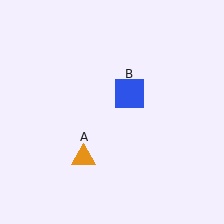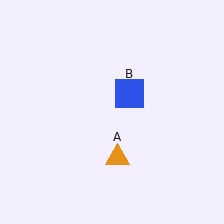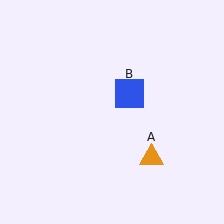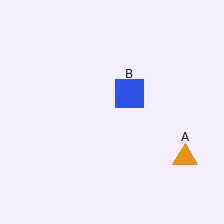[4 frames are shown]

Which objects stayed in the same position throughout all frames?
Blue square (object B) remained stationary.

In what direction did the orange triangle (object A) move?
The orange triangle (object A) moved right.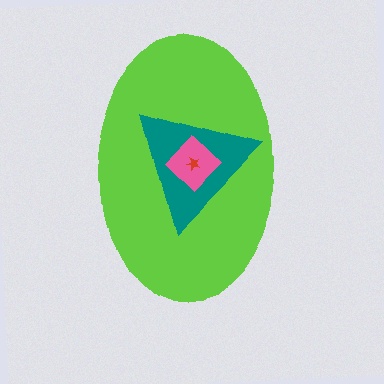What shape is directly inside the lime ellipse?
The teal triangle.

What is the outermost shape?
The lime ellipse.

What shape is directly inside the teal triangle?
The pink diamond.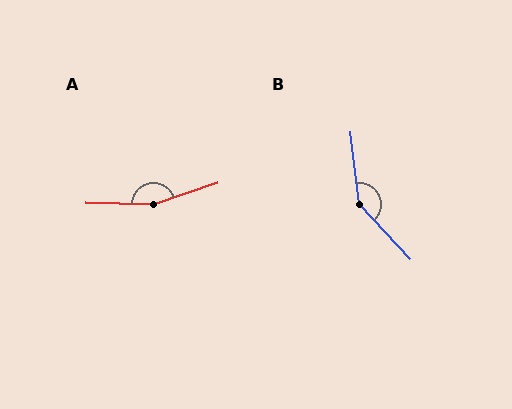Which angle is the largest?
A, at approximately 159 degrees.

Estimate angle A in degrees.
Approximately 159 degrees.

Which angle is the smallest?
B, at approximately 143 degrees.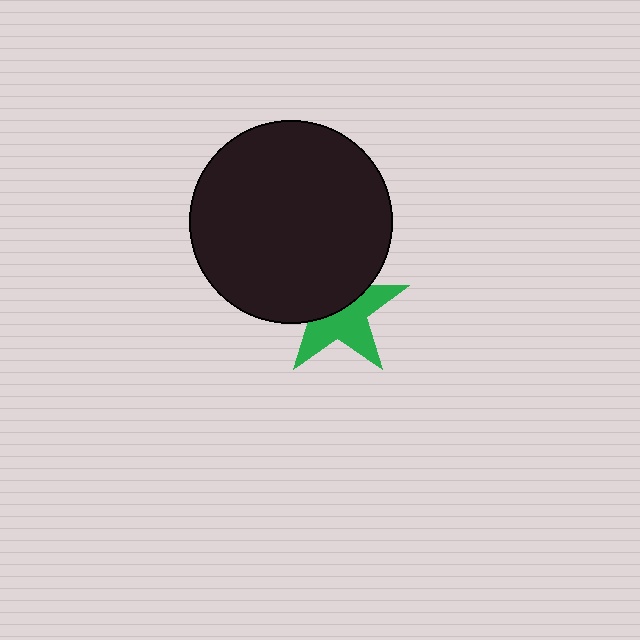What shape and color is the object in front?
The object in front is a black circle.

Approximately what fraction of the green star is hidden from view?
Roughly 46% of the green star is hidden behind the black circle.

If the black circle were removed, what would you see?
You would see the complete green star.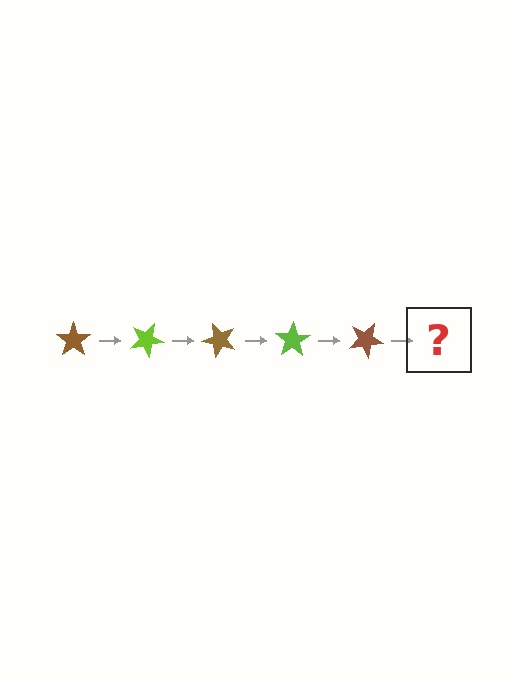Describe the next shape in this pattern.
It should be a lime star, rotated 125 degrees from the start.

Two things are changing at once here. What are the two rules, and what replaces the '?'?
The two rules are that it rotates 25 degrees each step and the color cycles through brown and lime. The '?' should be a lime star, rotated 125 degrees from the start.